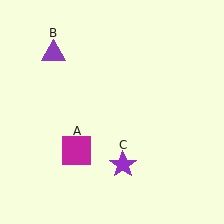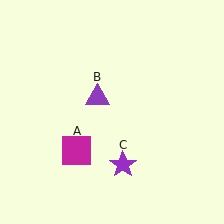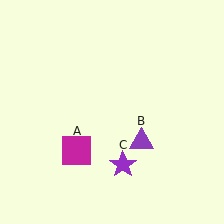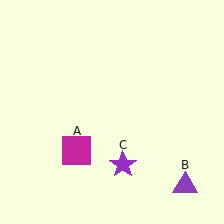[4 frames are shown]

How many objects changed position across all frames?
1 object changed position: purple triangle (object B).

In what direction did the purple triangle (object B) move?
The purple triangle (object B) moved down and to the right.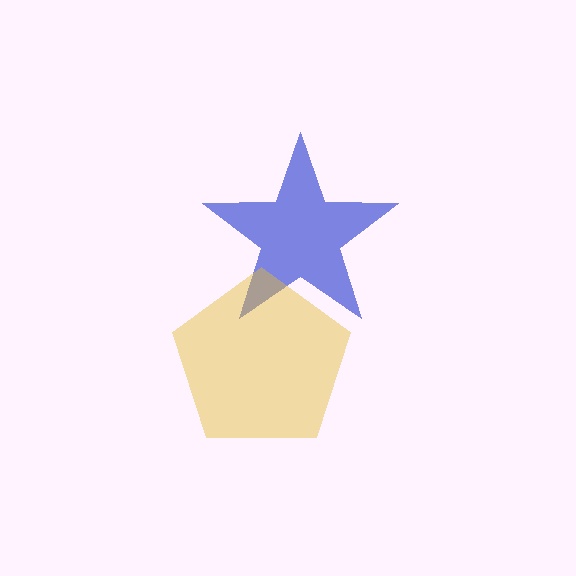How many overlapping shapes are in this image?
There are 2 overlapping shapes in the image.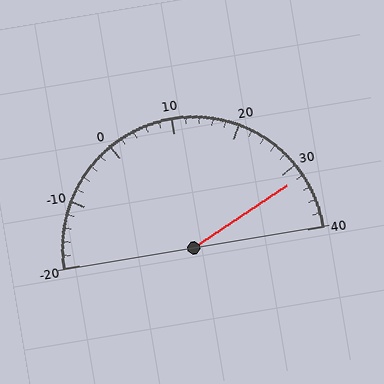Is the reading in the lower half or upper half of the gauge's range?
The reading is in the upper half of the range (-20 to 40).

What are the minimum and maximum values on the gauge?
The gauge ranges from -20 to 40.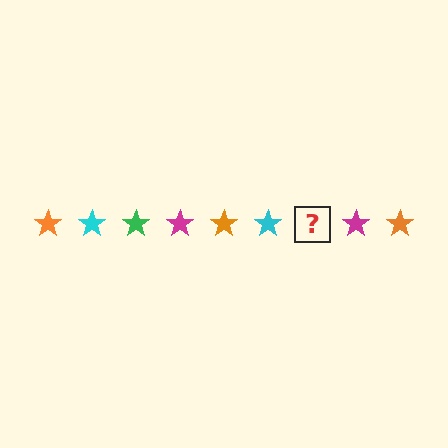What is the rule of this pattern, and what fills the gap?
The rule is that the pattern cycles through orange, cyan, green, magenta stars. The gap should be filled with a green star.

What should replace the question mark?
The question mark should be replaced with a green star.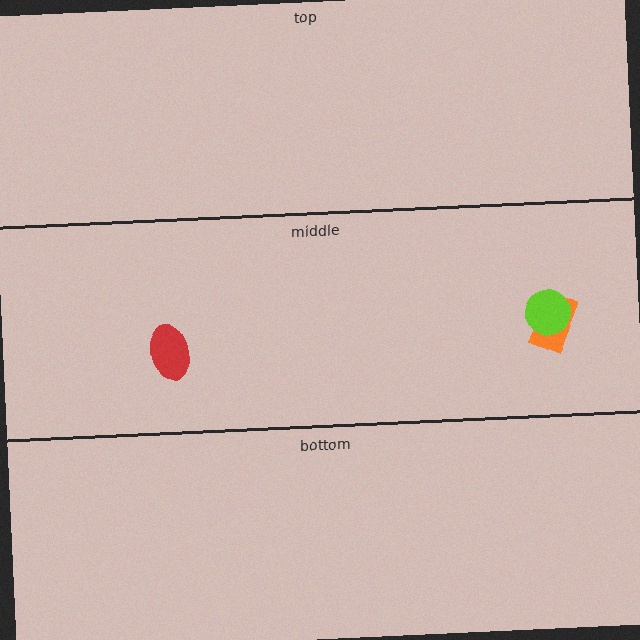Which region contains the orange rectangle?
The middle region.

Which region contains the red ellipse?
The middle region.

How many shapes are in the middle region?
3.